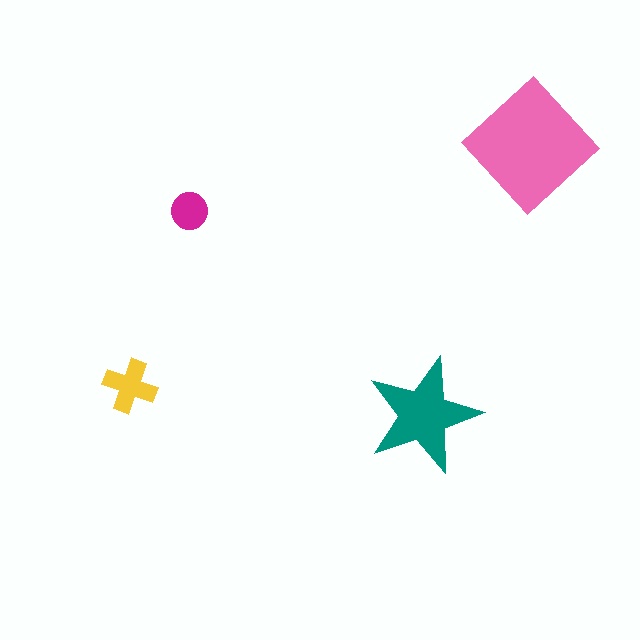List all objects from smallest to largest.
The magenta circle, the yellow cross, the teal star, the pink diamond.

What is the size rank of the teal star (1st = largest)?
2nd.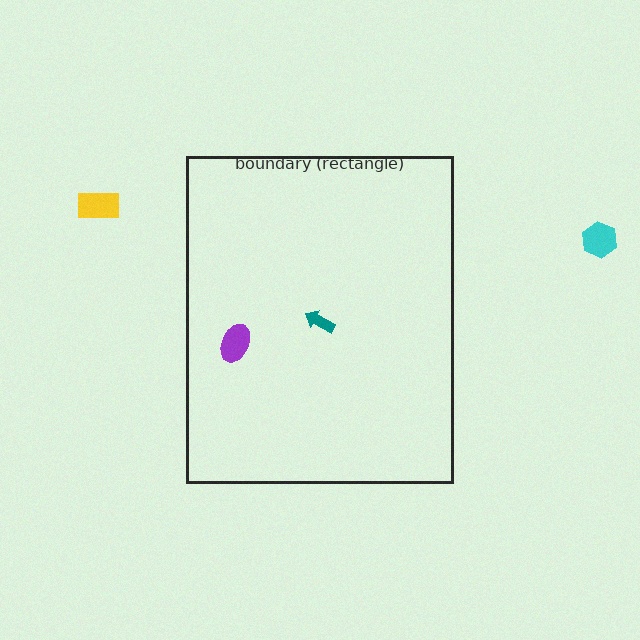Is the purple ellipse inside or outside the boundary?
Inside.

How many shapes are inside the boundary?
2 inside, 2 outside.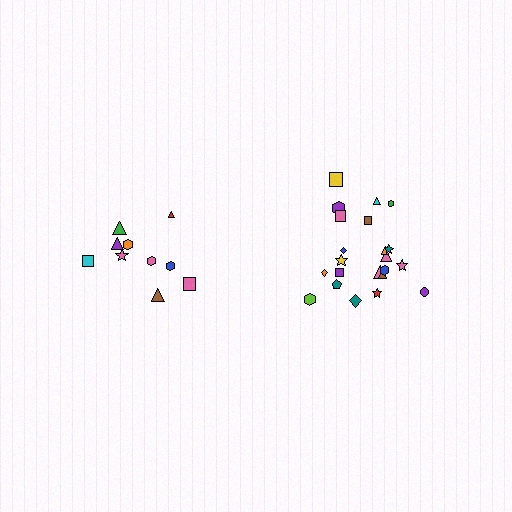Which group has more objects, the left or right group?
The right group.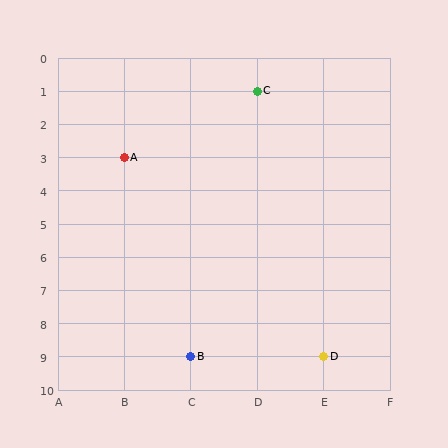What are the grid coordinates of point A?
Point A is at grid coordinates (B, 3).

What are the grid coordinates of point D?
Point D is at grid coordinates (E, 9).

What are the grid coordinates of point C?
Point C is at grid coordinates (D, 1).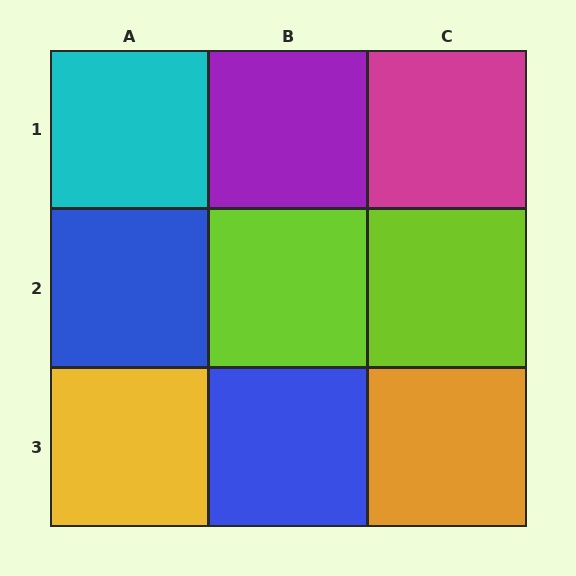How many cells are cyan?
1 cell is cyan.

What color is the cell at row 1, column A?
Cyan.